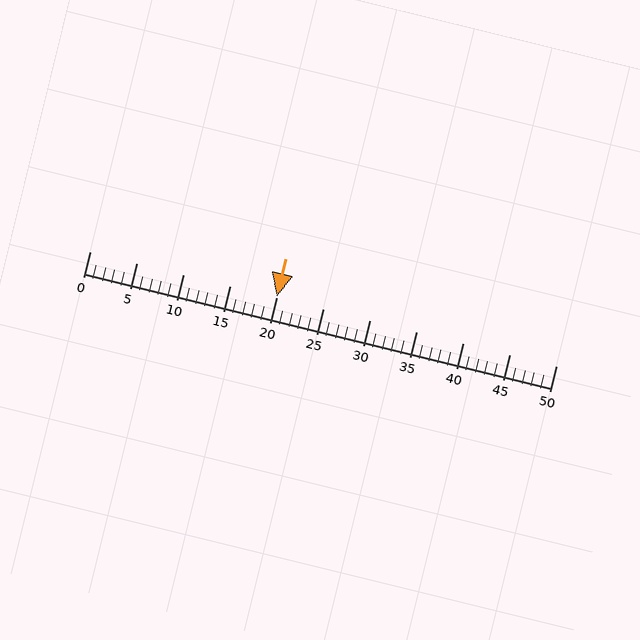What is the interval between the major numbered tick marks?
The major tick marks are spaced 5 units apart.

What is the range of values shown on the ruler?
The ruler shows values from 0 to 50.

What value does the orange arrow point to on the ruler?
The orange arrow points to approximately 20.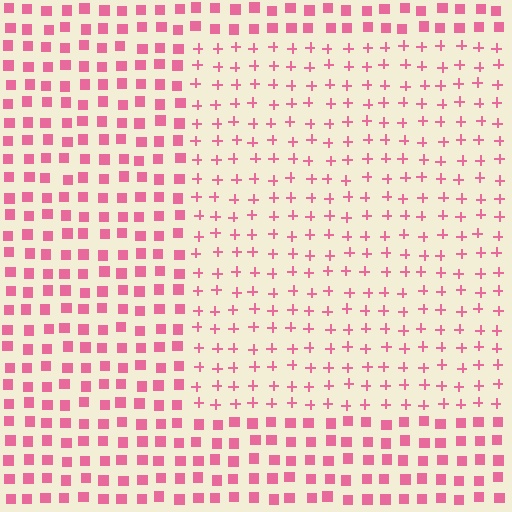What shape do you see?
I see a rectangle.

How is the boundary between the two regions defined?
The boundary is defined by a change in element shape: plus signs inside vs. squares outside. All elements share the same color and spacing.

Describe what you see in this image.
The image is filled with small pink elements arranged in a uniform grid. A rectangle-shaped region contains plus signs, while the surrounding area contains squares. The boundary is defined purely by the change in element shape.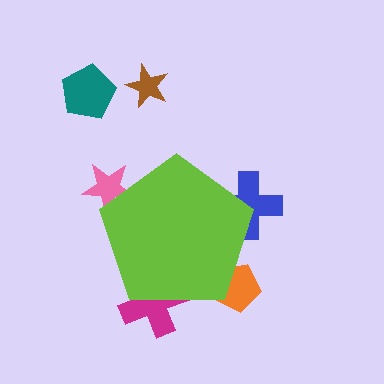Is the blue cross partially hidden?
Yes, the blue cross is partially hidden behind the lime pentagon.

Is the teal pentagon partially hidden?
No, the teal pentagon is fully visible.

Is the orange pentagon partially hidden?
Yes, the orange pentagon is partially hidden behind the lime pentagon.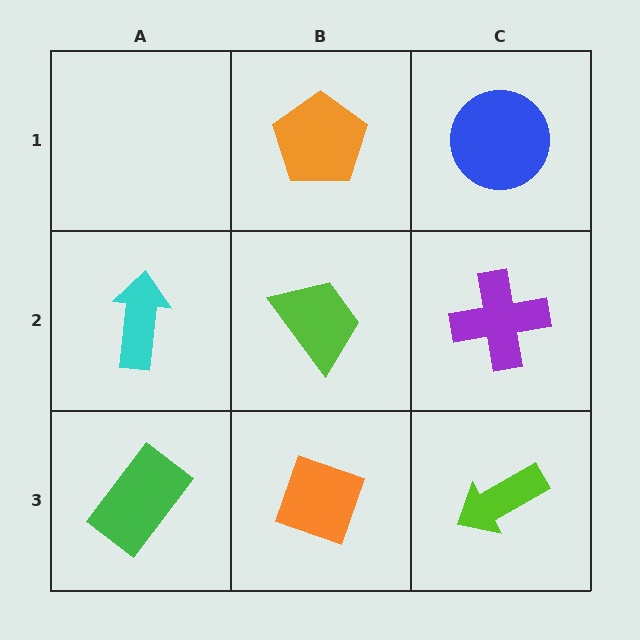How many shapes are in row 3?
3 shapes.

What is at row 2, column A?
A cyan arrow.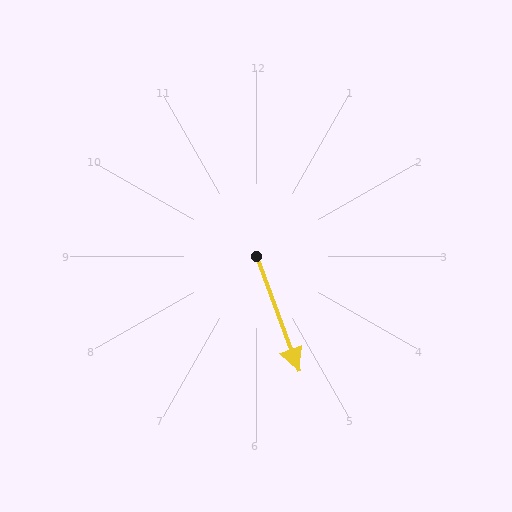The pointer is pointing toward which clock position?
Roughly 5 o'clock.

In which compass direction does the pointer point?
South.